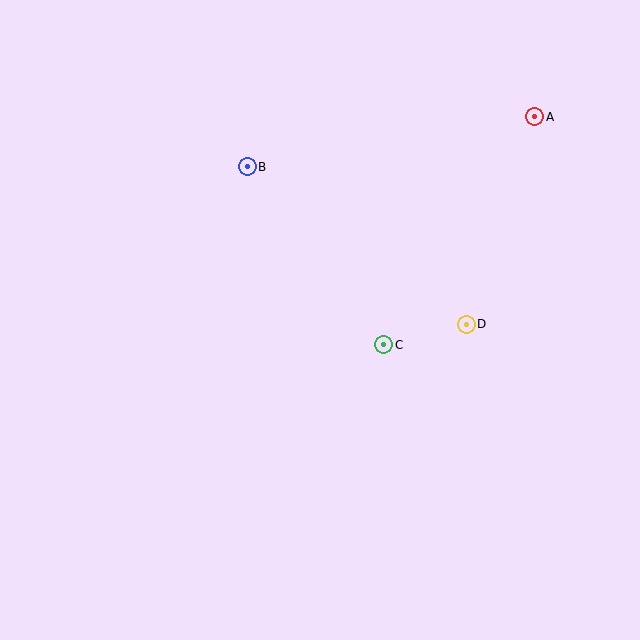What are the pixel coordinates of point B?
Point B is at (247, 167).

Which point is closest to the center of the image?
Point C at (384, 345) is closest to the center.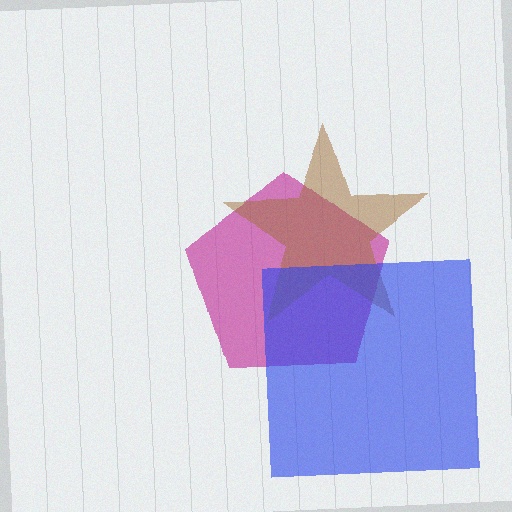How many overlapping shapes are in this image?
There are 3 overlapping shapes in the image.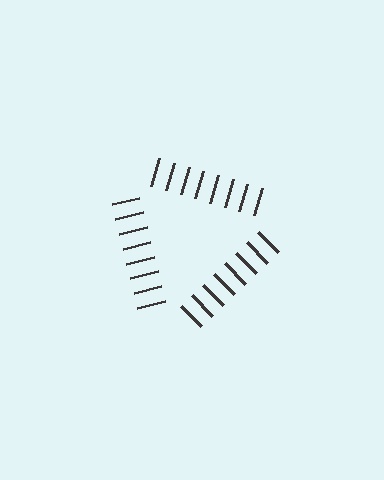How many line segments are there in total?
24 — 8 along each of the 3 edges.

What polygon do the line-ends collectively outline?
An illusory triangle — the line segments terminate on its edges but no continuous stroke is drawn.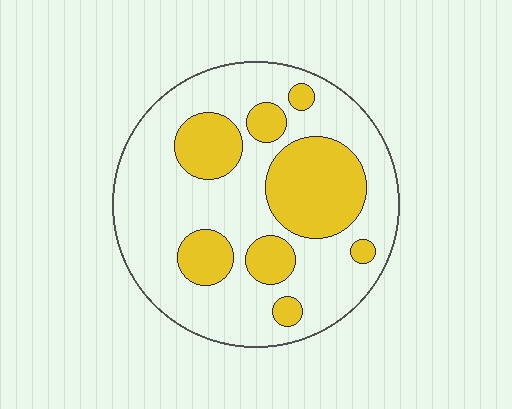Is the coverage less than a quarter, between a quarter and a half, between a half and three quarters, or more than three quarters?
Between a quarter and a half.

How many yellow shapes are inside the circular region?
8.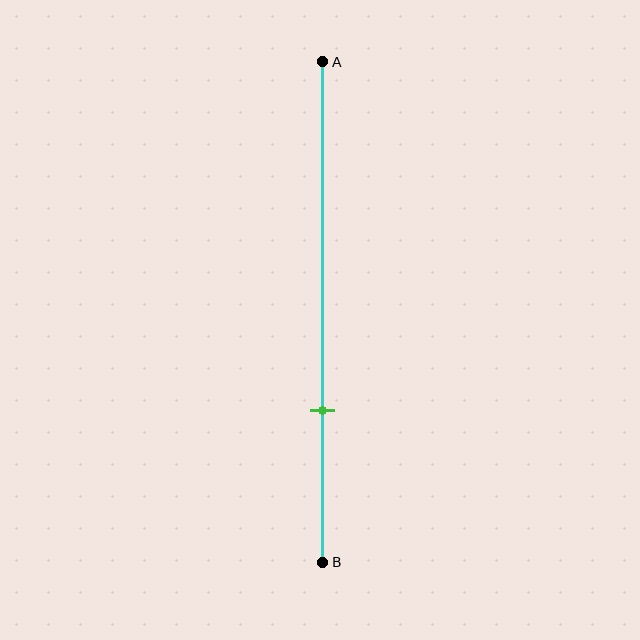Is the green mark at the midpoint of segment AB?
No, the mark is at about 70% from A, not at the 50% midpoint.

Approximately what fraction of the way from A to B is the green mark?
The green mark is approximately 70% of the way from A to B.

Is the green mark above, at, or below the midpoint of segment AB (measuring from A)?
The green mark is below the midpoint of segment AB.